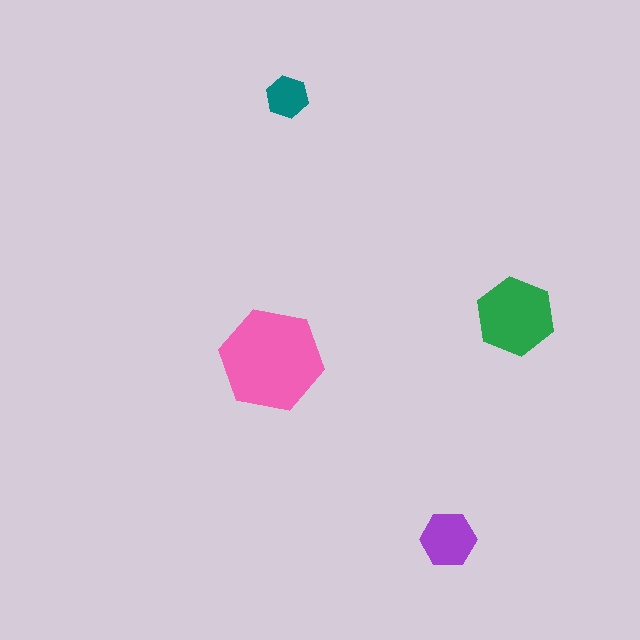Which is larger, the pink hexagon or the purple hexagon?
The pink one.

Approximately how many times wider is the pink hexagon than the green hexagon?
About 1.5 times wider.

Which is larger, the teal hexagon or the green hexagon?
The green one.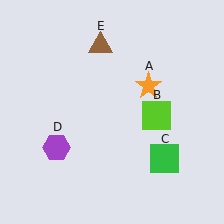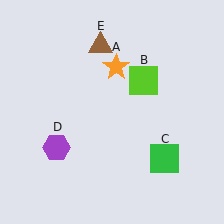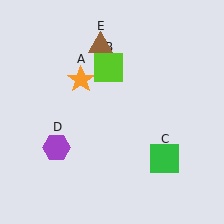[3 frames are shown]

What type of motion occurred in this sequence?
The orange star (object A), lime square (object B) rotated counterclockwise around the center of the scene.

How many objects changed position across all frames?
2 objects changed position: orange star (object A), lime square (object B).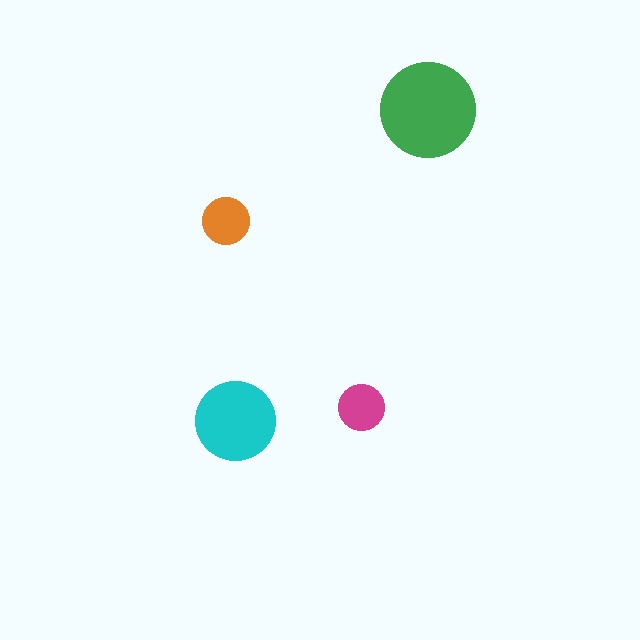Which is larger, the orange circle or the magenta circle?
The orange one.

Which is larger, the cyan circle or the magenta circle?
The cyan one.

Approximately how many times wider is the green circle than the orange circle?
About 2 times wider.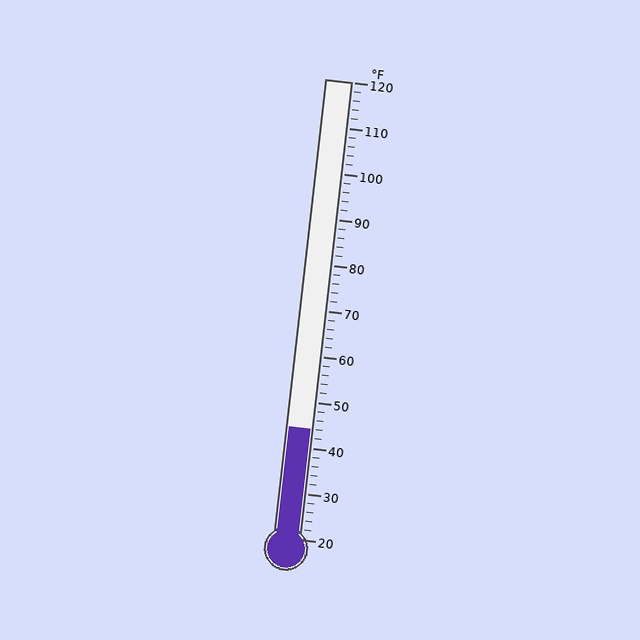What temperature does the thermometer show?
The thermometer shows approximately 44°F.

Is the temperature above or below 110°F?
The temperature is below 110°F.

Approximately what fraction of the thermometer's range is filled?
The thermometer is filled to approximately 25% of its range.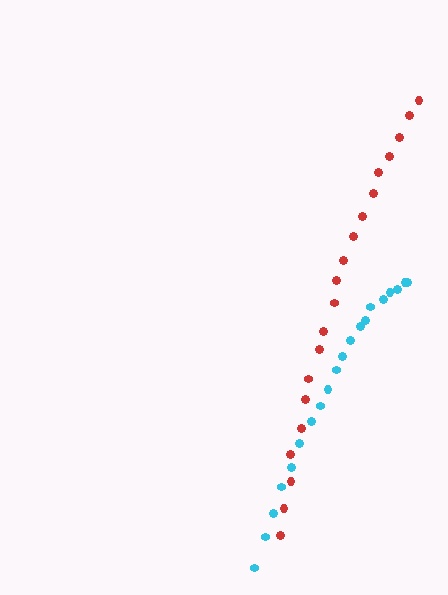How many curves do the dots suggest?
There are 2 distinct paths.